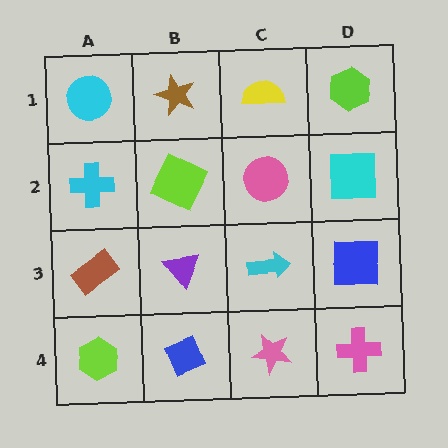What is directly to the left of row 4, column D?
A pink star.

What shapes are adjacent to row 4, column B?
A purple triangle (row 3, column B), a lime hexagon (row 4, column A), a pink star (row 4, column C).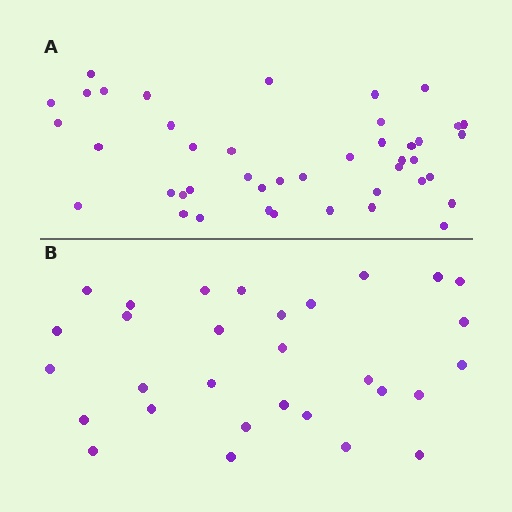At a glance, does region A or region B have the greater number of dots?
Region A (the top region) has more dots.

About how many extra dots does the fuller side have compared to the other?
Region A has approximately 15 more dots than region B.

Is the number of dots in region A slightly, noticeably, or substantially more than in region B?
Region A has noticeably more, but not dramatically so. The ratio is roughly 1.4 to 1.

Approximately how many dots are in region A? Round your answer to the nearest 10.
About 40 dots. (The exact count is 43, which rounds to 40.)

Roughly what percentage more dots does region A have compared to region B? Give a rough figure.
About 45% more.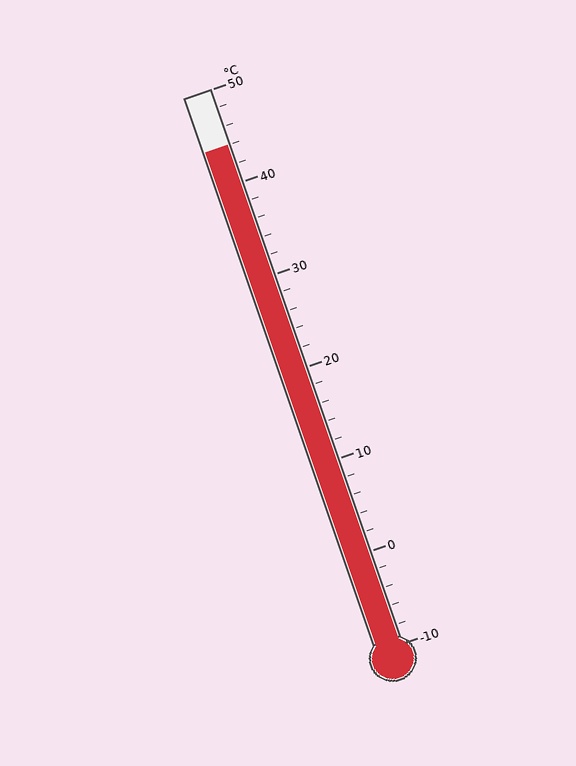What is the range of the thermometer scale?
The thermometer scale ranges from -10°C to 50°C.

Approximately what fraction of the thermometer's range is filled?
The thermometer is filled to approximately 90% of its range.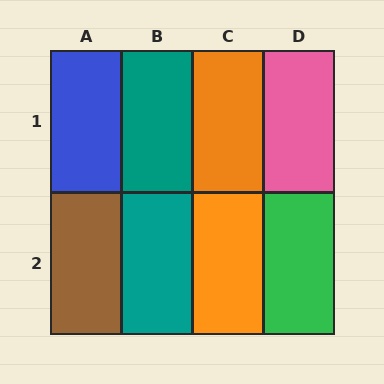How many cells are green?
1 cell is green.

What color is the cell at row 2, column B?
Teal.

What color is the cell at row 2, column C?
Orange.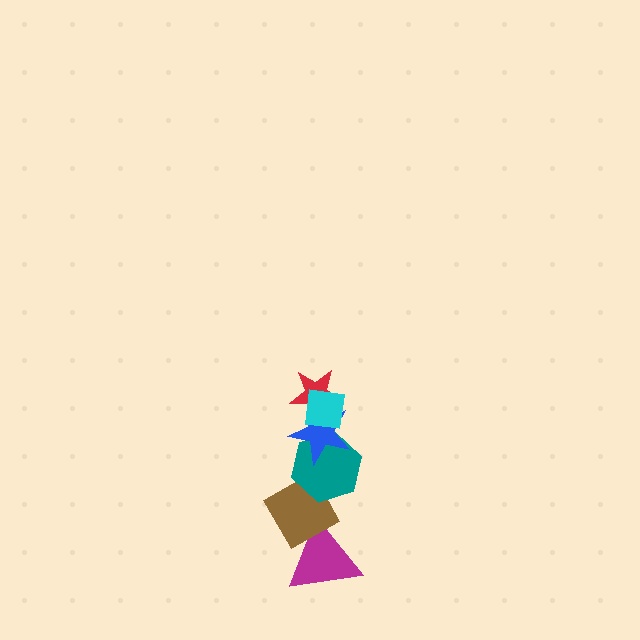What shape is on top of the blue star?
The red star is on top of the blue star.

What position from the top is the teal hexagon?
The teal hexagon is 4th from the top.